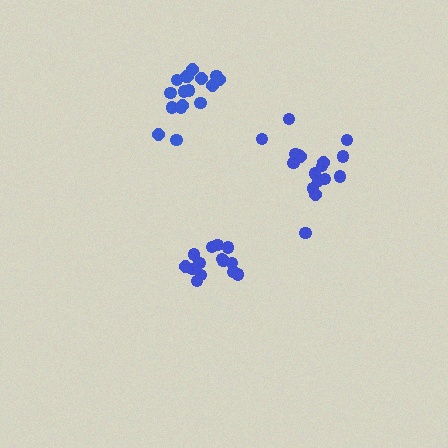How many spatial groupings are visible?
There are 3 spatial groupings.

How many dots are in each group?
Group 1: 17 dots, Group 2: 17 dots, Group 3: 14 dots (48 total).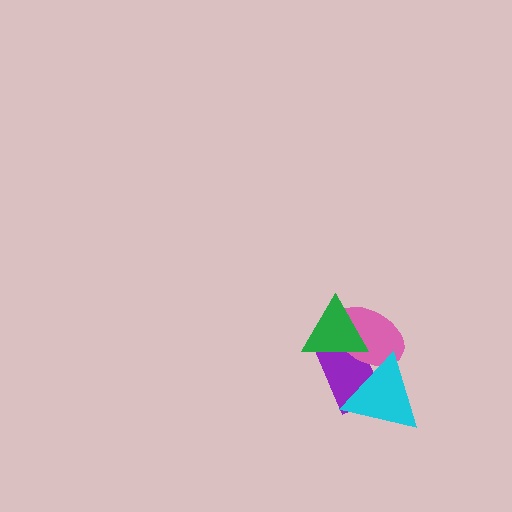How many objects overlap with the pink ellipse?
3 objects overlap with the pink ellipse.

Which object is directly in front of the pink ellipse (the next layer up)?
The green triangle is directly in front of the pink ellipse.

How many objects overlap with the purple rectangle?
3 objects overlap with the purple rectangle.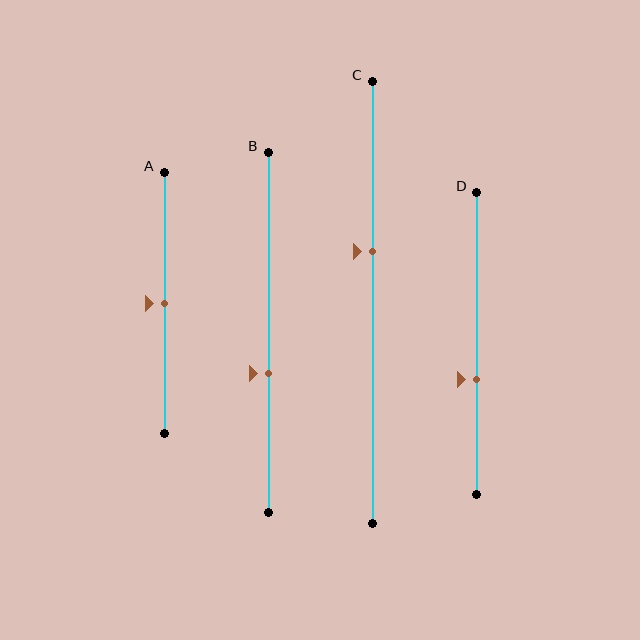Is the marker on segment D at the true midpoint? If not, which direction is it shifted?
No, the marker on segment D is shifted downward by about 12% of the segment length.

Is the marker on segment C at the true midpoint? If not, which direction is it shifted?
No, the marker on segment C is shifted upward by about 12% of the segment length.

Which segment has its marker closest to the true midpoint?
Segment A has its marker closest to the true midpoint.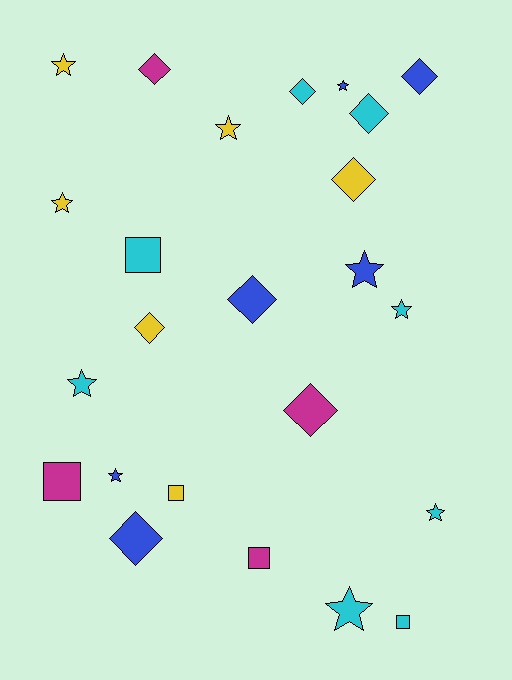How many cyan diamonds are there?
There are 2 cyan diamonds.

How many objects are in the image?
There are 24 objects.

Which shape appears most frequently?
Star, with 10 objects.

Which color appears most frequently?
Cyan, with 8 objects.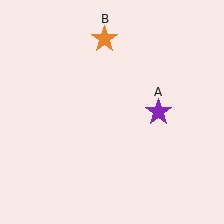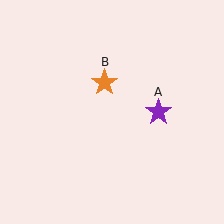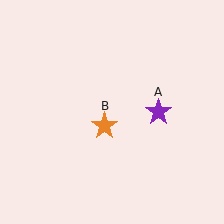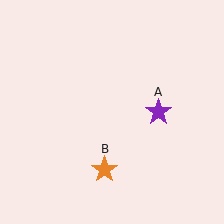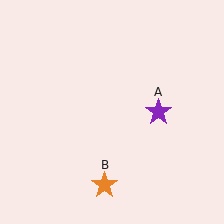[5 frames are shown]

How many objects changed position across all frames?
1 object changed position: orange star (object B).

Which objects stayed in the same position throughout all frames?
Purple star (object A) remained stationary.